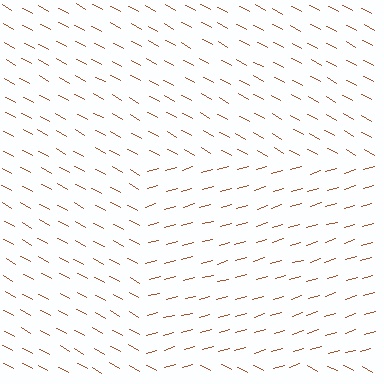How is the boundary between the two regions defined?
The boundary is defined purely by a change in line orientation (approximately 45 degrees difference). All lines are the same color and thickness.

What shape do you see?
I see a rectangle.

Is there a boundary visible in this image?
Yes, there is a texture boundary formed by a change in line orientation.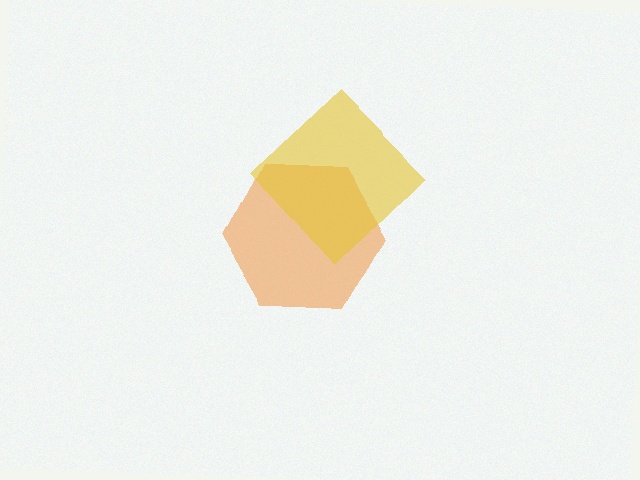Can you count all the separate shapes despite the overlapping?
Yes, there are 2 separate shapes.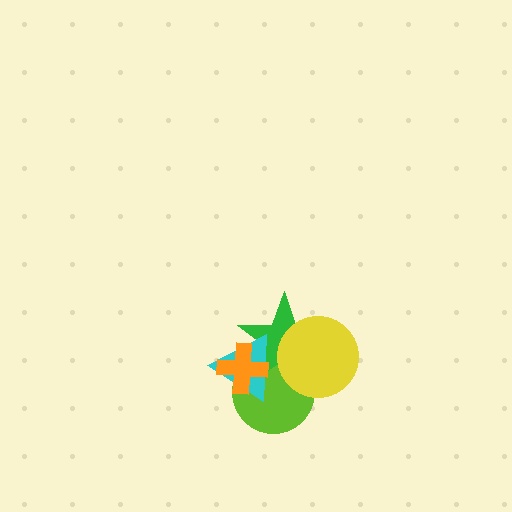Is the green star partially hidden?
Yes, it is partially covered by another shape.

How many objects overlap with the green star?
4 objects overlap with the green star.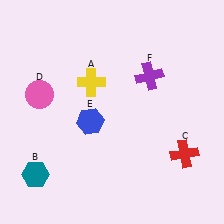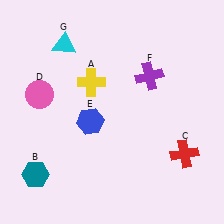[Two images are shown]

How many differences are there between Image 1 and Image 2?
There is 1 difference between the two images.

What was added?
A cyan triangle (G) was added in Image 2.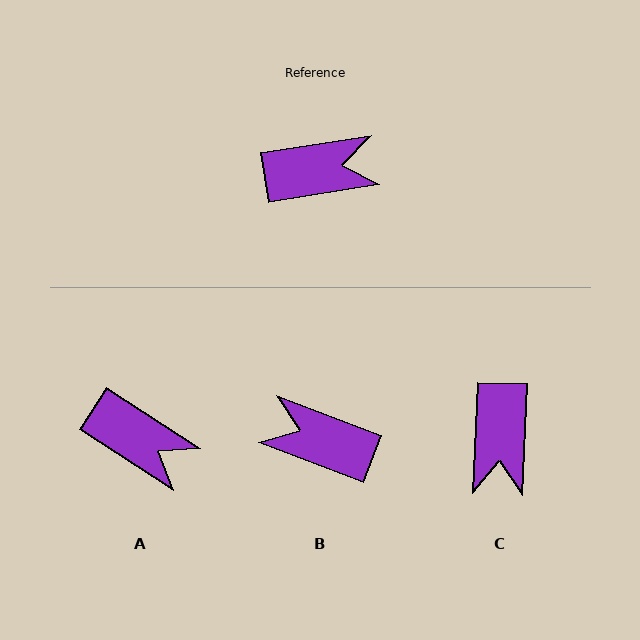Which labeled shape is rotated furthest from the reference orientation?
B, about 150 degrees away.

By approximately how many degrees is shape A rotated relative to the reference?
Approximately 42 degrees clockwise.